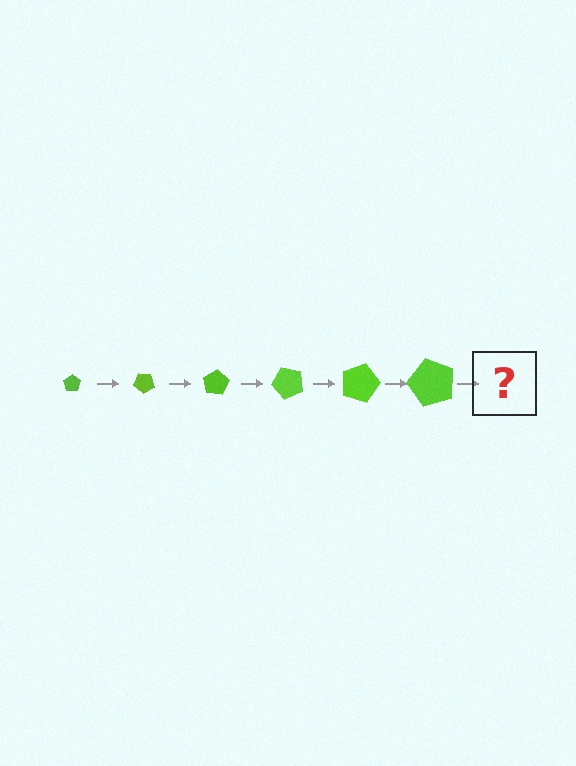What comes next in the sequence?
The next element should be a pentagon, larger than the previous one and rotated 240 degrees from the start.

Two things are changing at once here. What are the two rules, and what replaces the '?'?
The two rules are that the pentagon grows larger each step and it rotates 40 degrees each step. The '?' should be a pentagon, larger than the previous one and rotated 240 degrees from the start.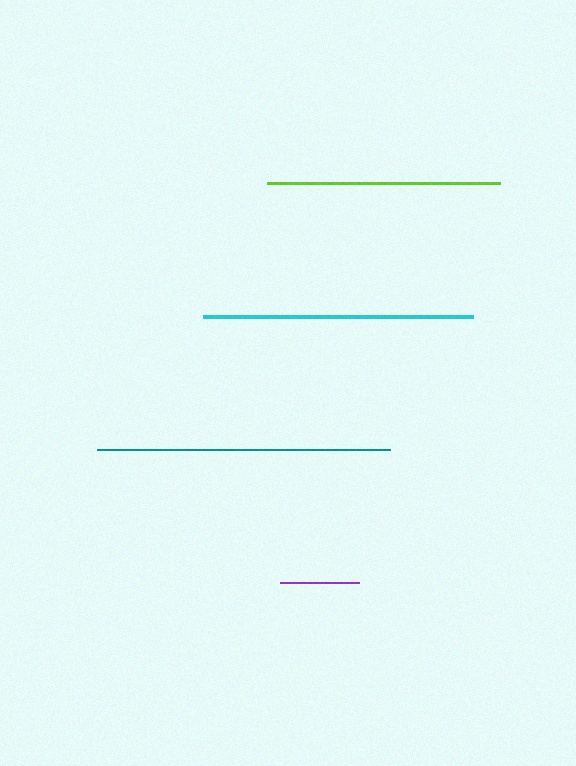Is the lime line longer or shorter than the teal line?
The teal line is longer than the lime line.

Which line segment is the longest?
The teal line is the longest at approximately 292 pixels.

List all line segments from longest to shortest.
From longest to shortest: teal, cyan, lime, purple.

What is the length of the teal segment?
The teal segment is approximately 292 pixels long.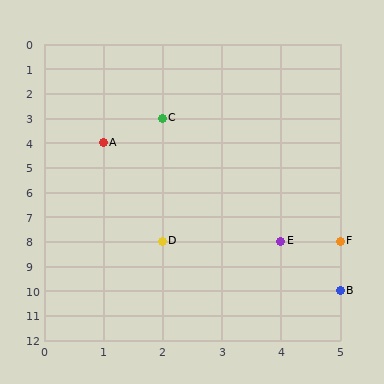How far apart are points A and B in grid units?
Points A and B are 4 columns and 6 rows apart (about 7.2 grid units diagonally).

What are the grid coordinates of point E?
Point E is at grid coordinates (4, 8).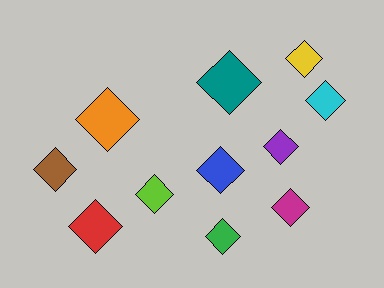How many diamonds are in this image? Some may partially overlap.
There are 11 diamonds.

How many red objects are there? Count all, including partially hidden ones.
There is 1 red object.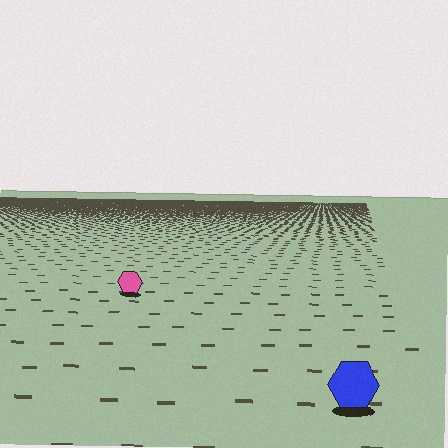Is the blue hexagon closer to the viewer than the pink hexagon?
Yes. The blue hexagon is closer — you can tell from the texture gradient: the ground texture is coarser near it.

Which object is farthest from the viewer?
The pink hexagon is farthest from the viewer. It appears smaller and the ground texture around it is denser.